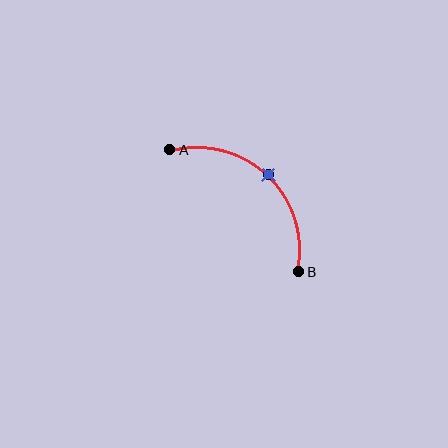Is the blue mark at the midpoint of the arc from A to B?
Yes. The blue mark lies on the arc at equal arc-length from both A and B — it is the arc midpoint.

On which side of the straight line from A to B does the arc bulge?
The arc bulges above and to the right of the straight line connecting A and B.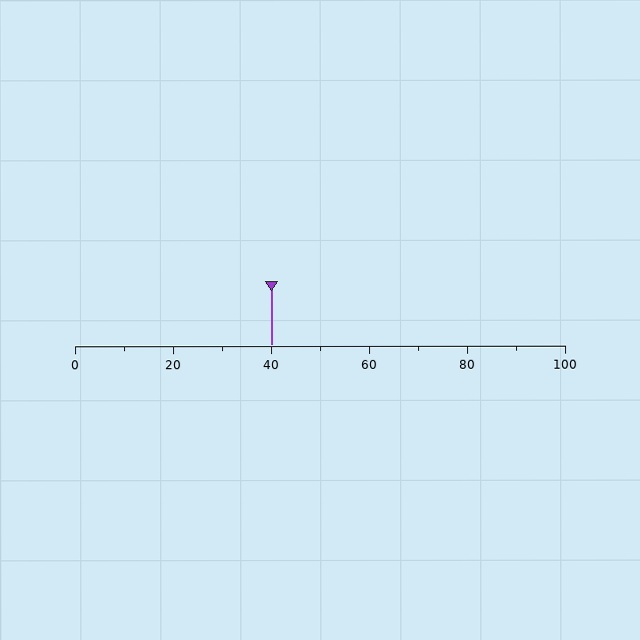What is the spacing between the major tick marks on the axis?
The major ticks are spaced 20 apart.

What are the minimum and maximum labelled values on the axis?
The axis runs from 0 to 100.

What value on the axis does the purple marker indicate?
The marker indicates approximately 40.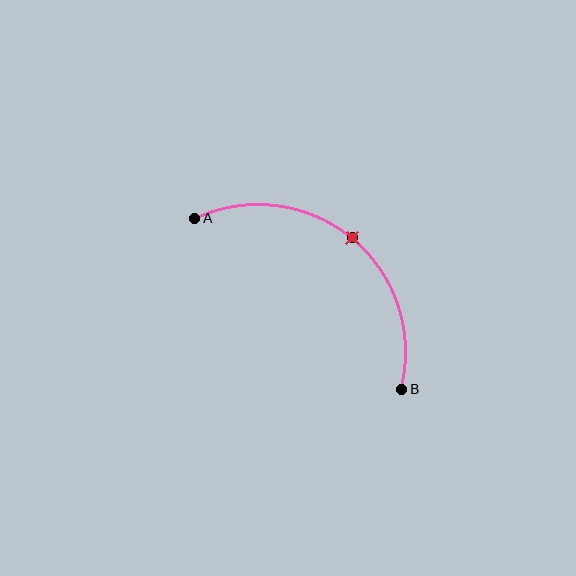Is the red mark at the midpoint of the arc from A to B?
Yes. The red mark lies on the arc at equal arc-length from both A and B — it is the arc midpoint.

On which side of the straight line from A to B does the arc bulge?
The arc bulges above and to the right of the straight line connecting A and B.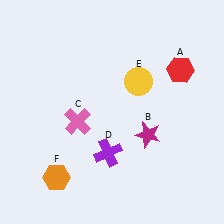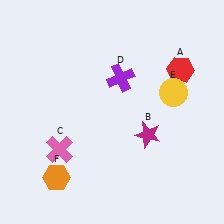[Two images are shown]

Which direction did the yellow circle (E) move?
The yellow circle (E) moved right.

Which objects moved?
The objects that moved are: the pink cross (C), the purple cross (D), the yellow circle (E).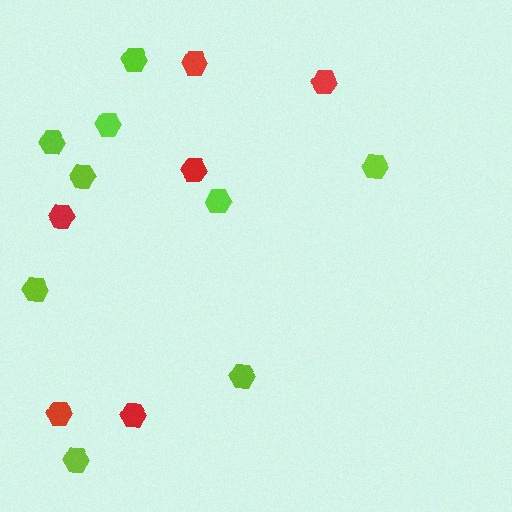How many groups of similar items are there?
There are 2 groups: one group of lime hexagons (9) and one group of red hexagons (6).